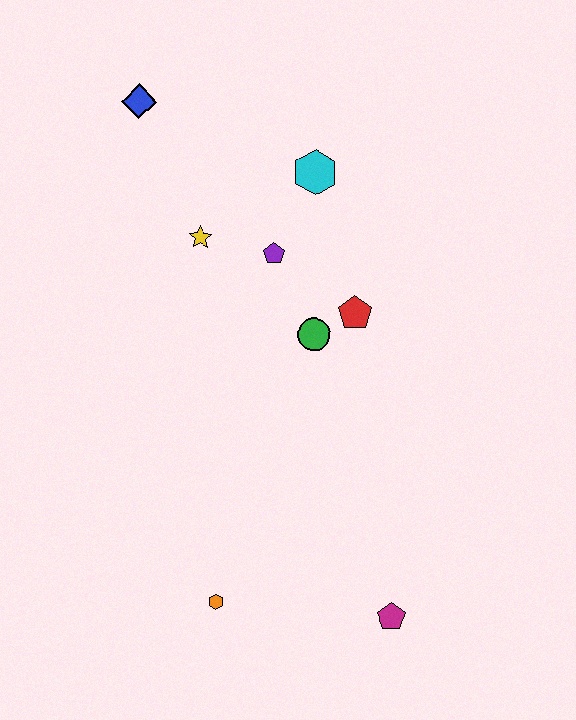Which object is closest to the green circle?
The red pentagon is closest to the green circle.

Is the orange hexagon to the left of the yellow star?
No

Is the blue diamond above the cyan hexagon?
Yes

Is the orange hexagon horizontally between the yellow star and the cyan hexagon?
Yes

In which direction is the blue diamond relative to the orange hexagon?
The blue diamond is above the orange hexagon.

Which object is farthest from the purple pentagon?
The magenta pentagon is farthest from the purple pentagon.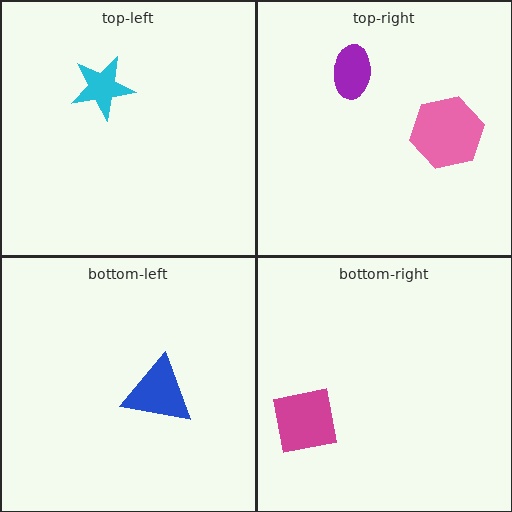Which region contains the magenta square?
The bottom-right region.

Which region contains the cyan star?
The top-left region.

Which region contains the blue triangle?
The bottom-left region.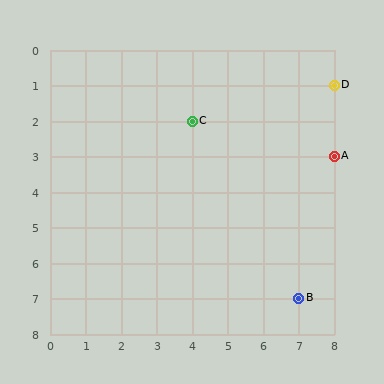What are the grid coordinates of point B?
Point B is at grid coordinates (7, 7).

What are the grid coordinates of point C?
Point C is at grid coordinates (4, 2).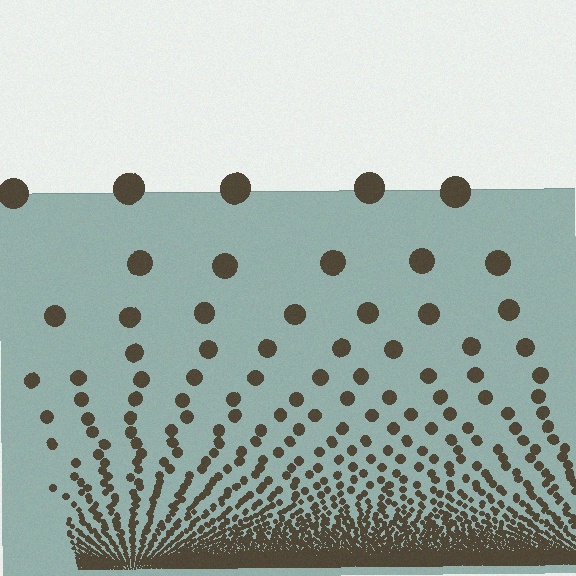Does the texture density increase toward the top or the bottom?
Density increases toward the bottom.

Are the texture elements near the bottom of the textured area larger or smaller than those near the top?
Smaller. The gradient is inverted — elements near the bottom are smaller and denser.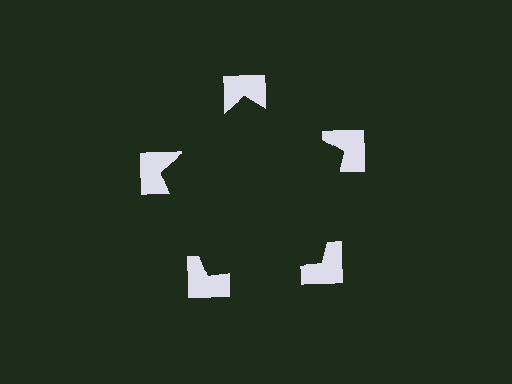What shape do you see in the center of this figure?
An illusory pentagon — its edges are inferred from the aligned wedge cuts in the notched squares, not physically drawn.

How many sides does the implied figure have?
5 sides.